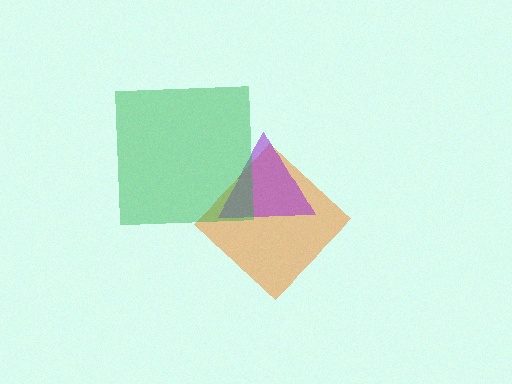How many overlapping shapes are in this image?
There are 3 overlapping shapes in the image.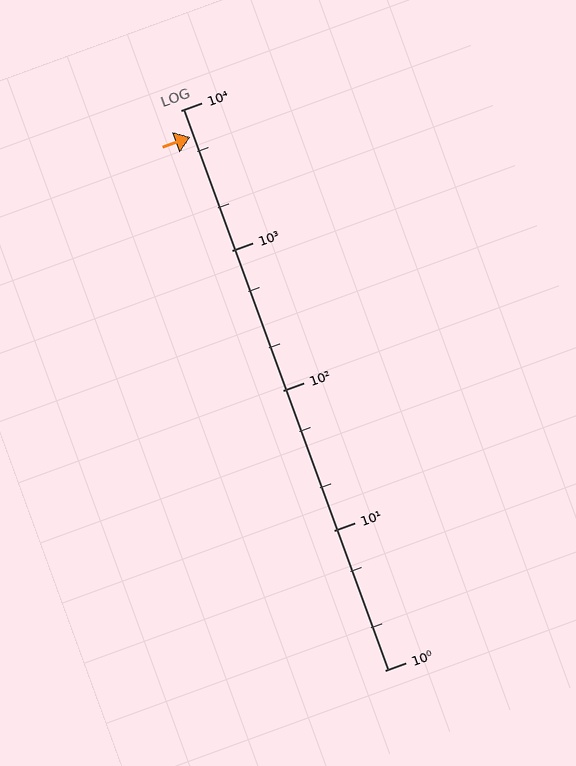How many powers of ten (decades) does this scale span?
The scale spans 4 decades, from 1 to 10000.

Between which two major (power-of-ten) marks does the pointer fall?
The pointer is between 1000 and 10000.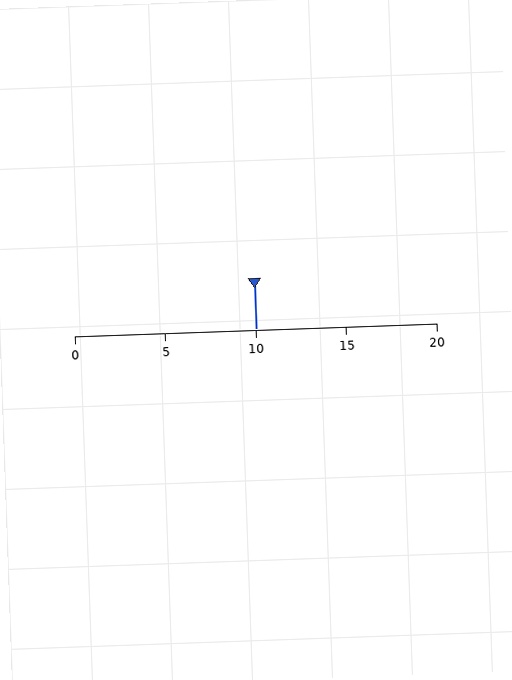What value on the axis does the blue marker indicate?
The marker indicates approximately 10.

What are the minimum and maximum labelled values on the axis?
The axis runs from 0 to 20.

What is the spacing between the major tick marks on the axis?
The major ticks are spaced 5 apart.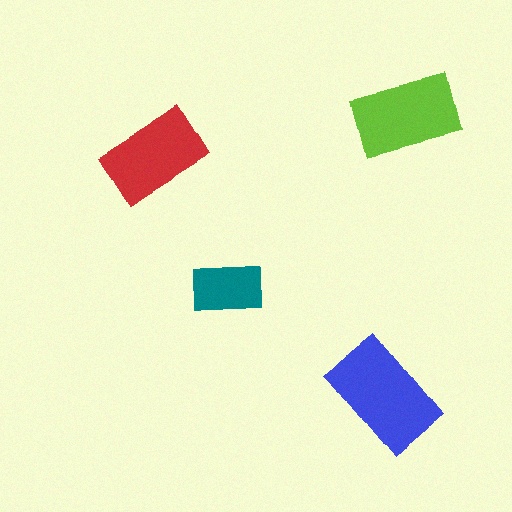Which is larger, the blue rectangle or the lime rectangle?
The blue one.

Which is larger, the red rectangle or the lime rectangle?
The lime one.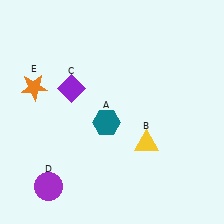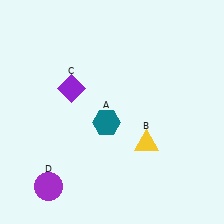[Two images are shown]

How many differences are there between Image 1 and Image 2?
There is 1 difference between the two images.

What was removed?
The orange star (E) was removed in Image 2.